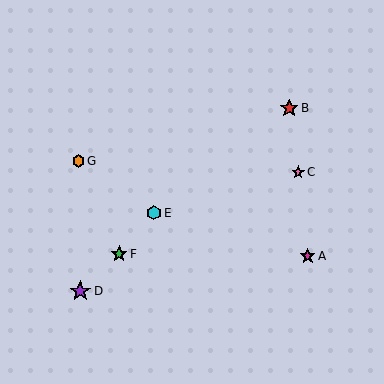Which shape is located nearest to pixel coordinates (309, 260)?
The magenta star (labeled A) at (308, 256) is nearest to that location.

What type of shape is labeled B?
Shape B is a red star.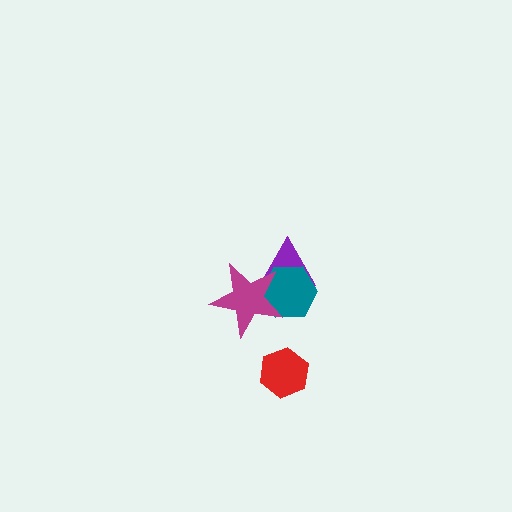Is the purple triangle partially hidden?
Yes, it is partially covered by another shape.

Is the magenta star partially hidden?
No, no other shape covers it.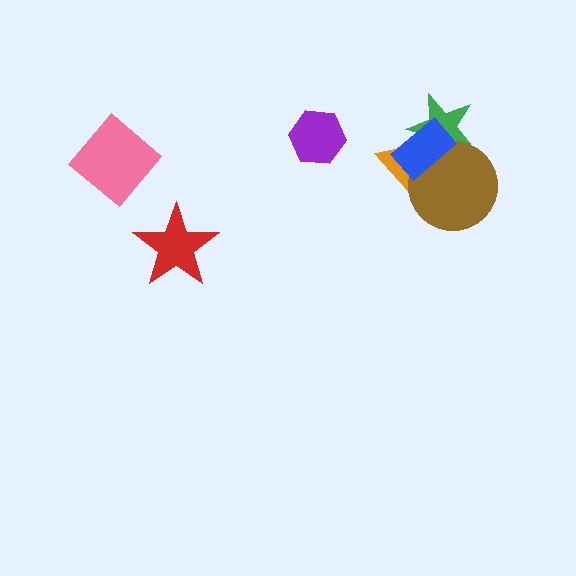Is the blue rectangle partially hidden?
No, no other shape covers it.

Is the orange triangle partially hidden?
Yes, it is partially covered by another shape.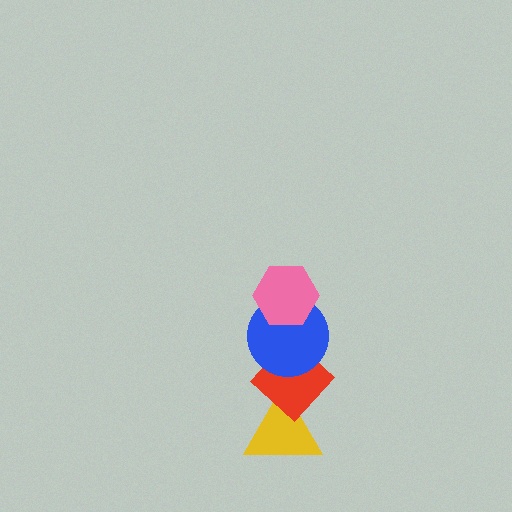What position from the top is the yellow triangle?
The yellow triangle is 4th from the top.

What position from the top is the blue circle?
The blue circle is 2nd from the top.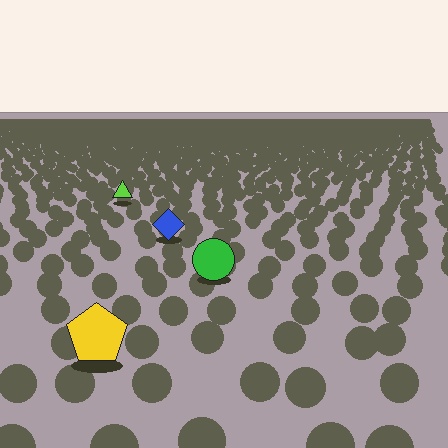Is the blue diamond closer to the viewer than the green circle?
No. The green circle is closer — you can tell from the texture gradient: the ground texture is coarser near it.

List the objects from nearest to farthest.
From nearest to farthest: the yellow pentagon, the green circle, the blue diamond, the lime triangle.